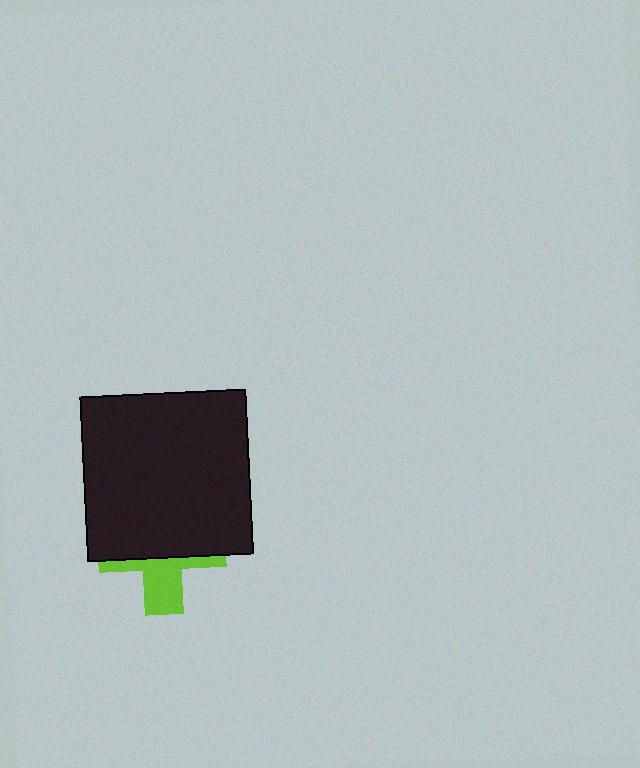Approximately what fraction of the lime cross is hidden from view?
Roughly 63% of the lime cross is hidden behind the black square.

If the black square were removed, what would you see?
You would see the complete lime cross.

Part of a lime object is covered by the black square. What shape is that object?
It is a cross.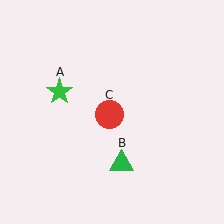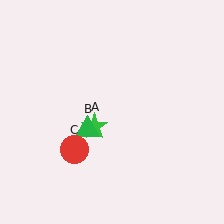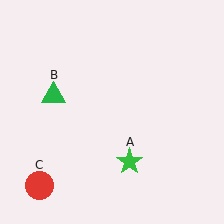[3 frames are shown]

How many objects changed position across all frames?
3 objects changed position: green star (object A), green triangle (object B), red circle (object C).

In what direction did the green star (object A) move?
The green star (object A) moved down and to the right.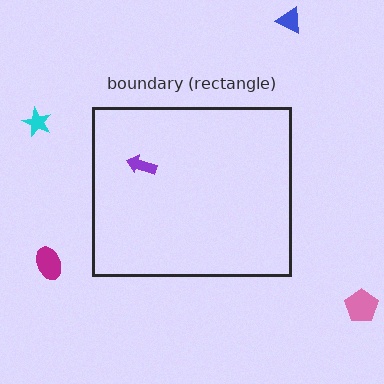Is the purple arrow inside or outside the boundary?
Inside.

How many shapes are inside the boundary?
1 inside, 4 outside.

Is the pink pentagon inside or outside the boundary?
Outside.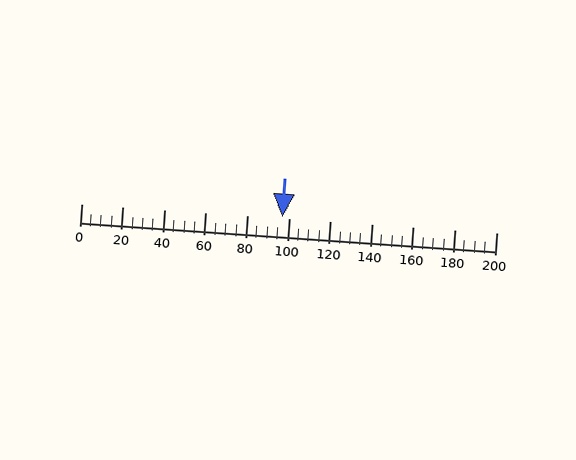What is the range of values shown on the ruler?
The ruler shows values from 0 to 200.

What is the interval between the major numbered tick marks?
The major tick marks are spaced 20 units apart.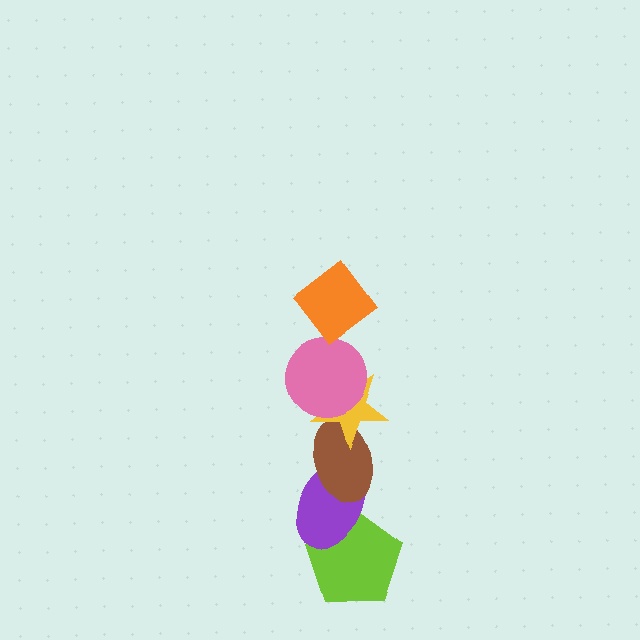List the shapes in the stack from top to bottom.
From top to bottom: the orange diamond, the pink circle, the yellow star, the brown ellipse, the purple ellipse, the lime pentagon.